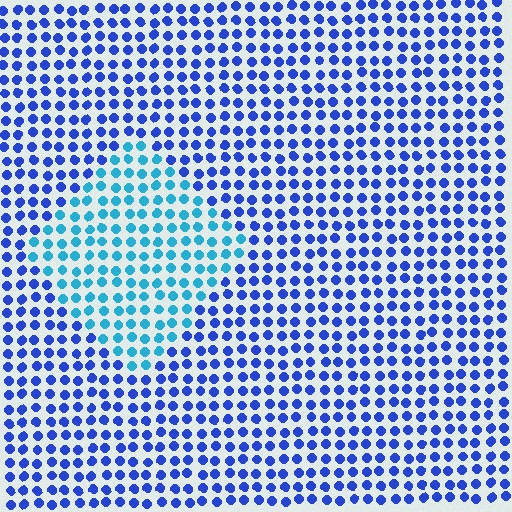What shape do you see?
I see a diamond.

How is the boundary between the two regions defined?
The boundary is defined purely by a slight shift in hue (about 37 degrees). Spacing, size, and orientation are identical on both sides.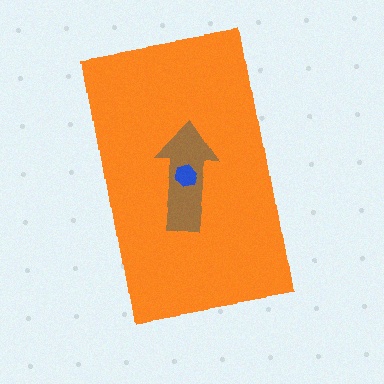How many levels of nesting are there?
3.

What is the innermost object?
The blue hexagon.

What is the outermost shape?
The orange rectangle.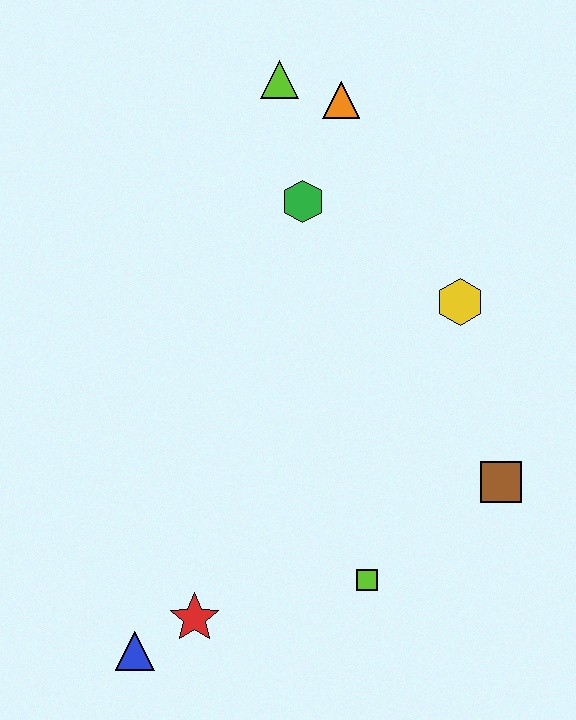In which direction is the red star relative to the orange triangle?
The red star is below the orange triangle.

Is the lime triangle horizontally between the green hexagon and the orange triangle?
No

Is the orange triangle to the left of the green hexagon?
No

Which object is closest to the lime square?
The brown square is closest to the lime square.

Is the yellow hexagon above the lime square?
Yes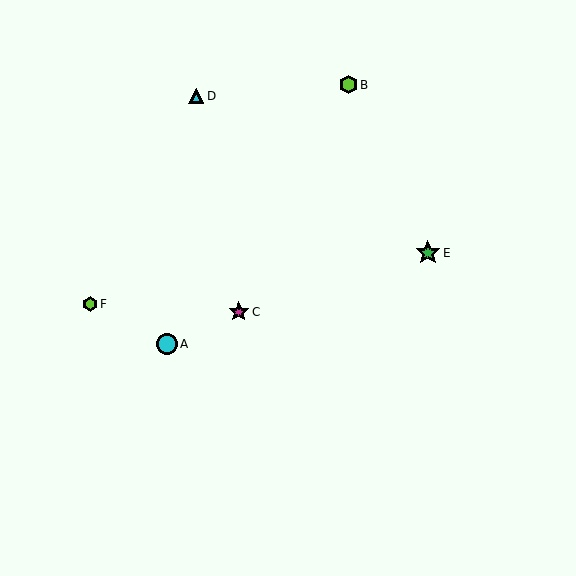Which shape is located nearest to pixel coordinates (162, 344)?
The cyan circle (labeled A) at (167, 344) is nearest to that location.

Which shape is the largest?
The green star (labeled E) is the largest.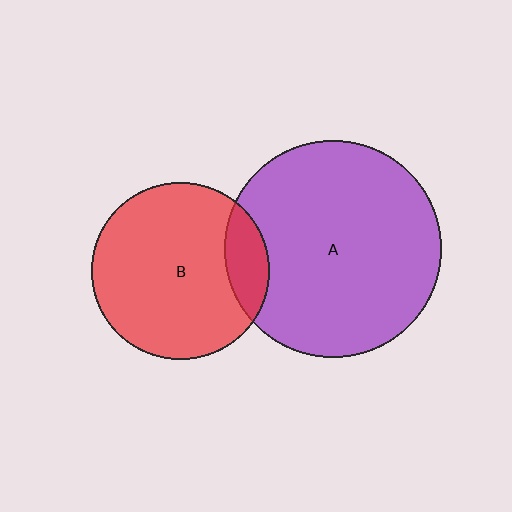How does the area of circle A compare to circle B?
Approximately 1.5 times.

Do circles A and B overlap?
Yes.